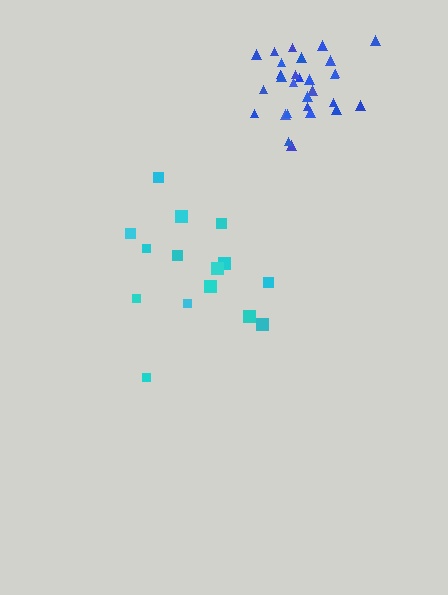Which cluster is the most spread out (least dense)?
Cyan.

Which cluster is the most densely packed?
Blue.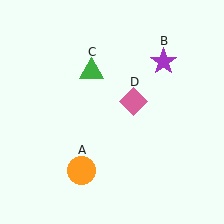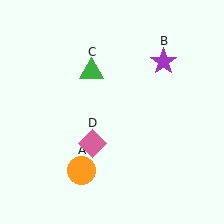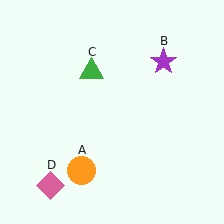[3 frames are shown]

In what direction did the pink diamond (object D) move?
The pink diamond (object D) moved down and to the left.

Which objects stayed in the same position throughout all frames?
Orange circle (object A) and purple star (object B) and green triangle (object C) remained stationary.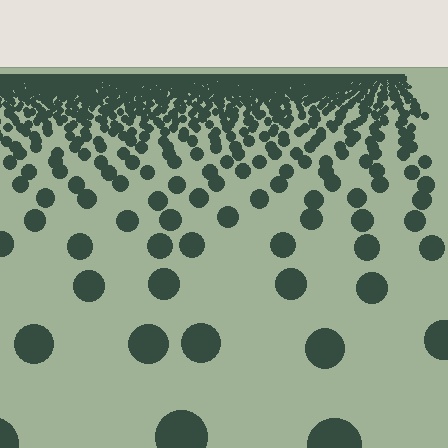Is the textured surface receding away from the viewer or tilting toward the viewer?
The surface is receding away from the viewer. Texture elements get smaller and denser toward the top.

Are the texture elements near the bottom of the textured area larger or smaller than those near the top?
Larger. Near the bottom, elements are closer to the viewer and appear at a bigger on-screen size.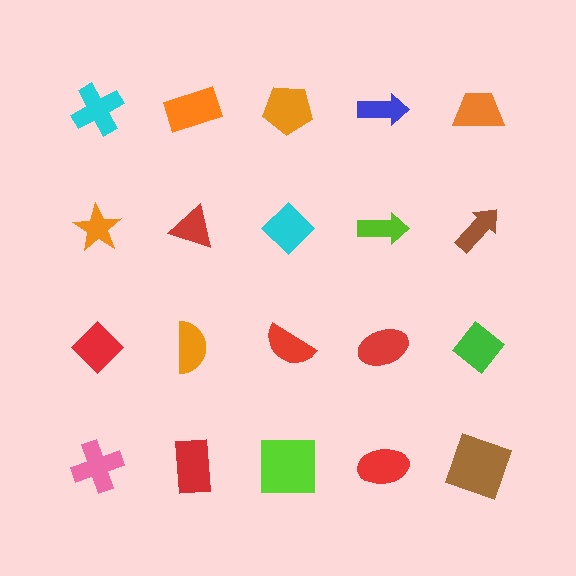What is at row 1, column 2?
An orange rectangle.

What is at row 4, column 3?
A lime square.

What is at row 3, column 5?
A green diamond.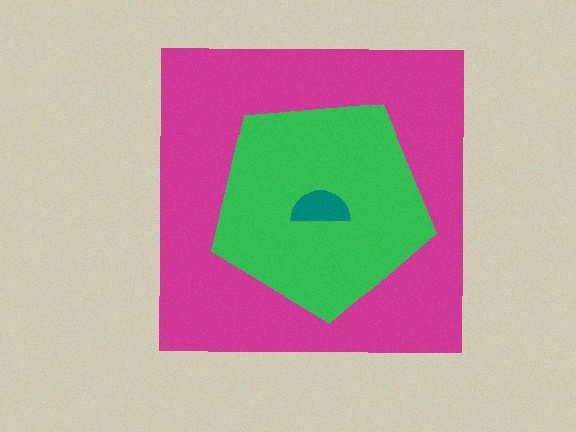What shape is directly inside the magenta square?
The green pentagon.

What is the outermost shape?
The magenta square.